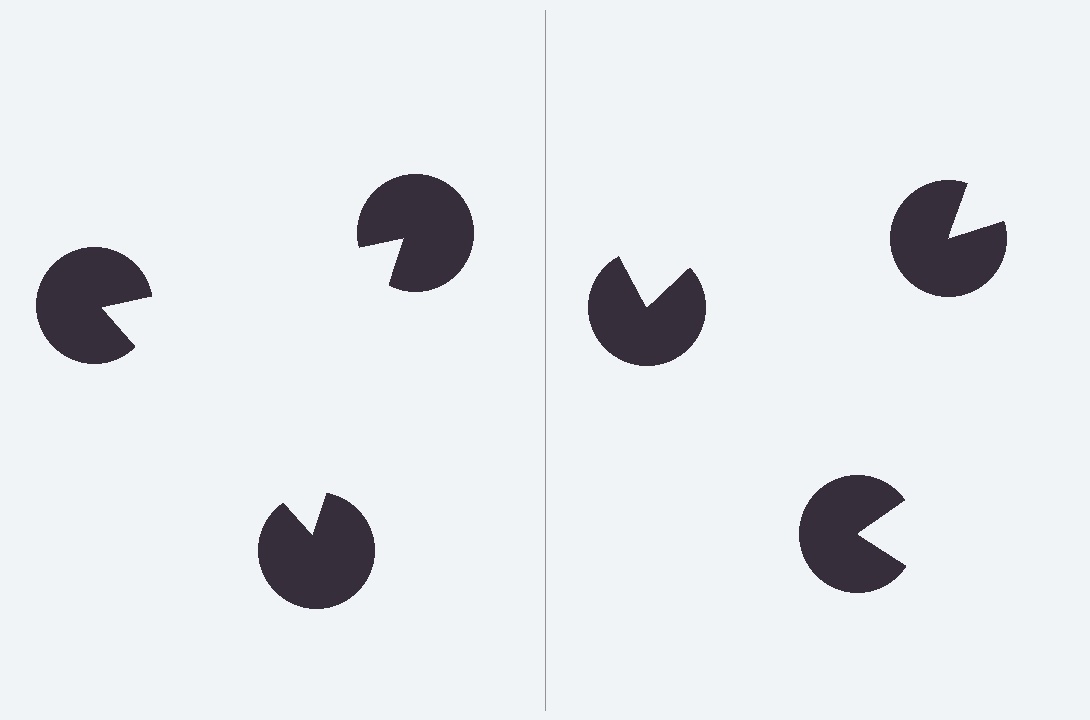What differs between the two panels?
The pac-man discs are positioned identically on both sides; only the wedge orientations differ. On the left they align to a triangle; on the right they are misaligned.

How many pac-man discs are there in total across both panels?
6 — 3 on each side.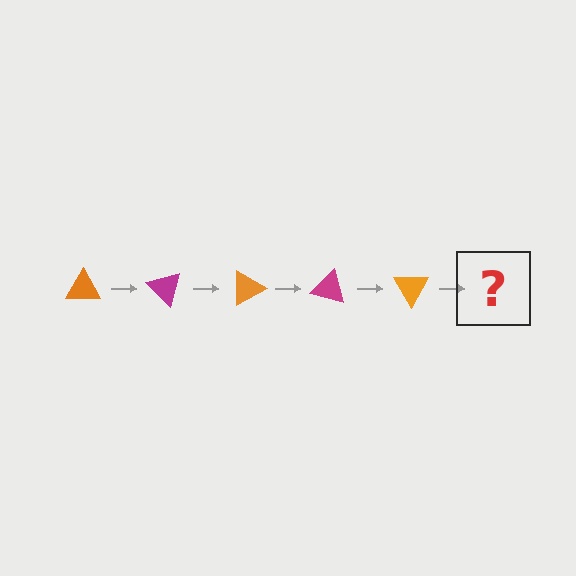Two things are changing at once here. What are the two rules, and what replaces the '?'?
The two rules are that it rotates 45 degrees each step and the color cycles through orange and magenta. The '?' should be a magenta triangle, rotated 225 degrees from the start.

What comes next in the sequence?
The next element should be a magenta triangle, rotated 225 degrees from the start.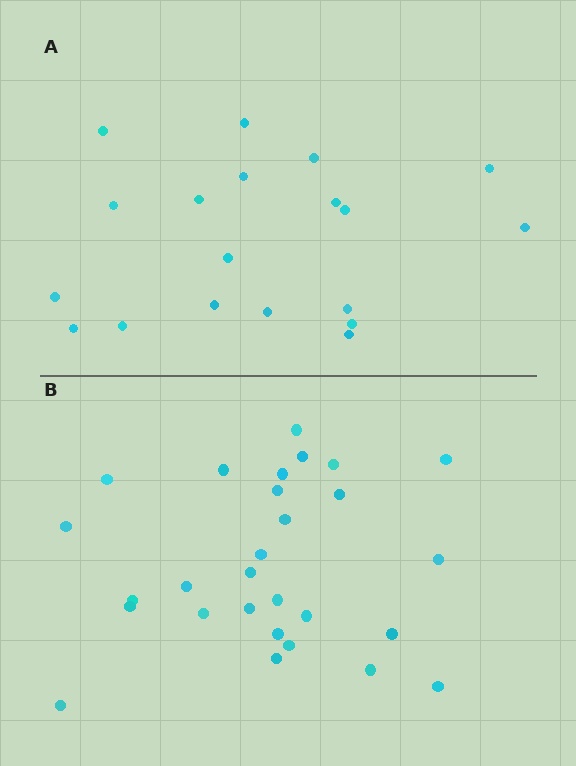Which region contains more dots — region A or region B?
Region B (the bottom region) has more dots.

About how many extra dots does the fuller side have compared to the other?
Region B has roughly 8 or so more dots than region A.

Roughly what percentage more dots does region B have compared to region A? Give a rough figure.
About 45% more.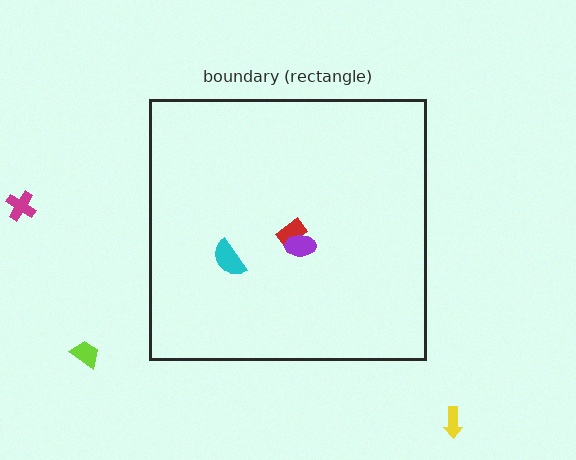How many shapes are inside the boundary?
3 inside, 3 outside.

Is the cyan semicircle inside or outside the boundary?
Inside.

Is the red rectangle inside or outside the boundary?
Inside.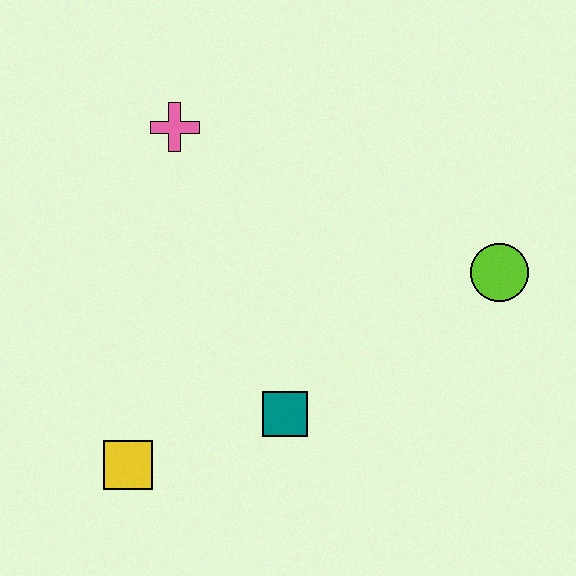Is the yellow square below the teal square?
Yes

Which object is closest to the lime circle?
The teal square is closest to the lime circle.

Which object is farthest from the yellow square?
The lime circle is farthest from the yellow square.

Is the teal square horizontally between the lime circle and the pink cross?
Yes